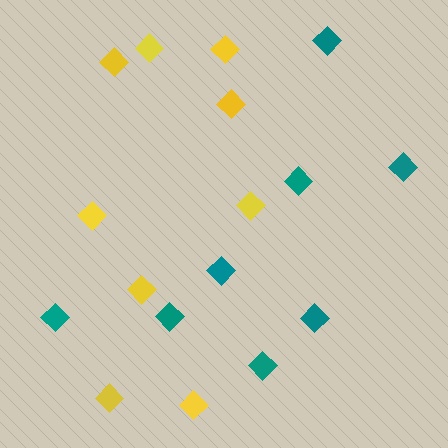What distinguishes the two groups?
There are 2 groups: one group of yellow diamonds (9) and one group of teal diamonds (8).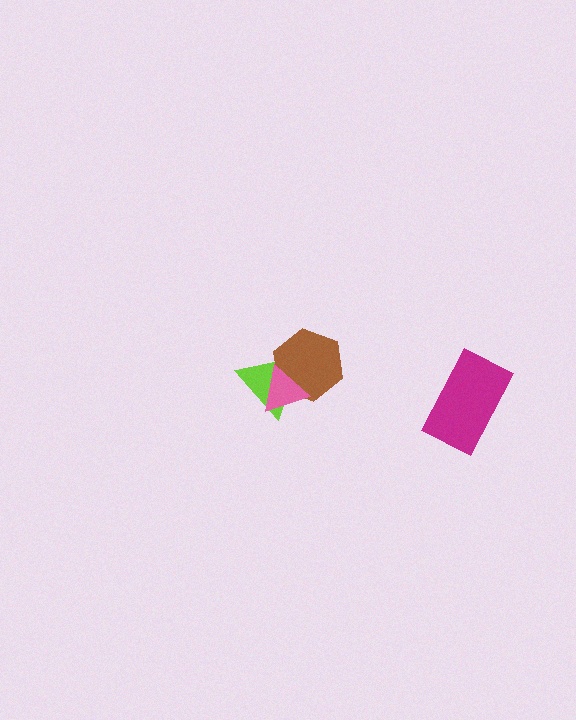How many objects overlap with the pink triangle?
2 objects overlap with the pink triangle.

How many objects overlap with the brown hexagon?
2 objects overlap with the brown hexagon.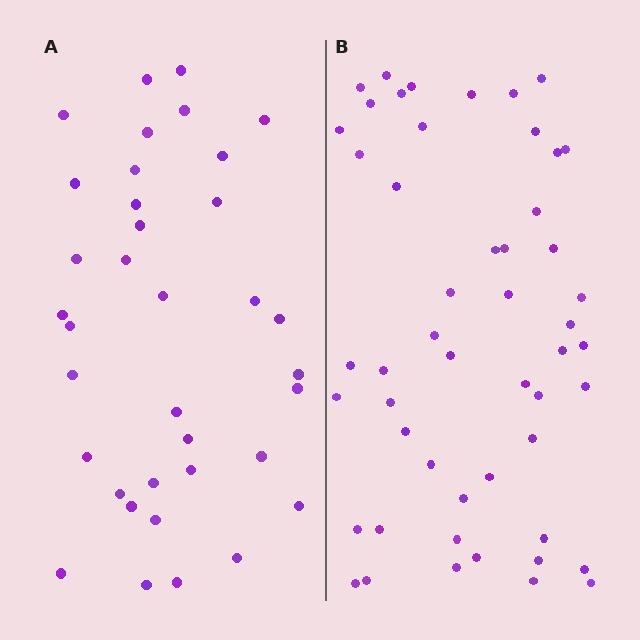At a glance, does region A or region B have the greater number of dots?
Region B (the right region) has more dots.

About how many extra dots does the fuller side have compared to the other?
Region B has approximately 15 more dots than region A.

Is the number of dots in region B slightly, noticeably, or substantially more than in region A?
Region B has noticeably more, but not dramatically so. The ratio is roughly 1.4 to 1.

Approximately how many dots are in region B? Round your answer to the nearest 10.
About 50 dots. (The exact count is 51, which rounds to 50.)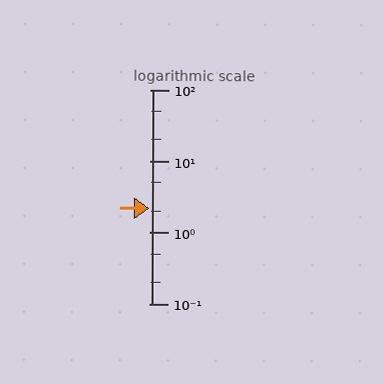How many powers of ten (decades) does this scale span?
The scale spans 3 decades, from 0.1 to 100.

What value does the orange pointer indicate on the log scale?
The pointer indicates approximately 2.2.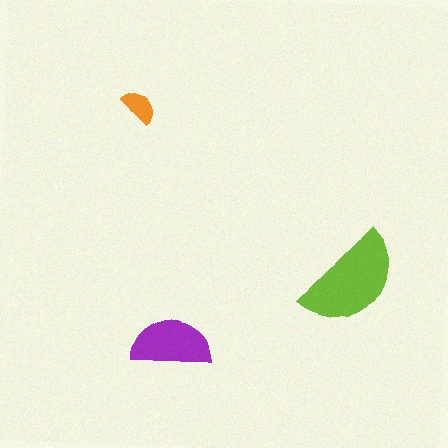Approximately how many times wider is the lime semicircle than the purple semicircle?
About 1.5 times wider.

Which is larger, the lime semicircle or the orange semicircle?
The lime one.